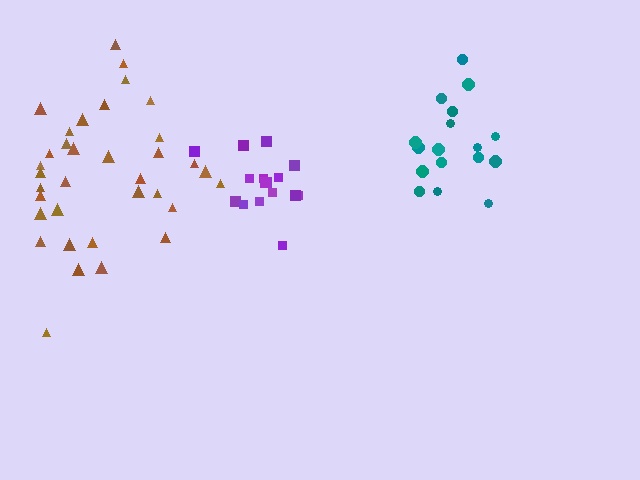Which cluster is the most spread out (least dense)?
Brown.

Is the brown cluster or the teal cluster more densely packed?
Teal.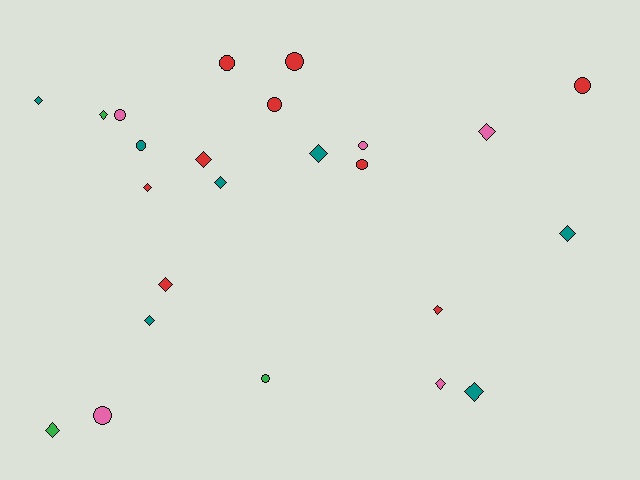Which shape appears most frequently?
Diamond, with 14 objects.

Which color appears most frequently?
Red, with 9 objects.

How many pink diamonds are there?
There are 2 pink diamonds.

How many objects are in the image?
There are 24 objects.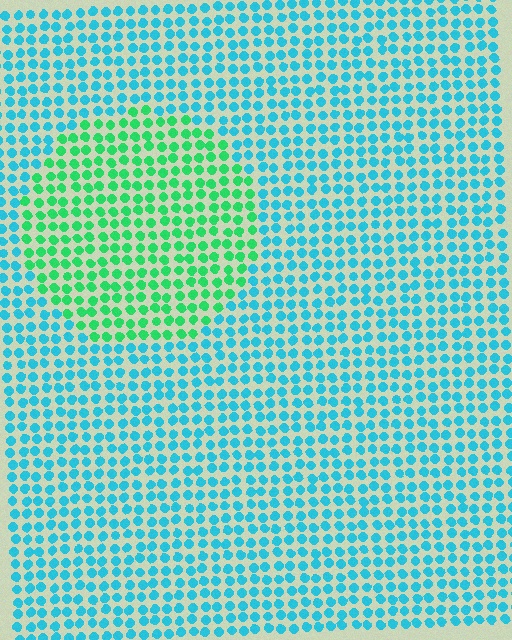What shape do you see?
I see a circle.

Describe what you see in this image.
The image is filled with small cyan elements in a uniform arrangement. A circle-shaped region is visible where the elements are tinted to a slightly different hue, forming a subtle color boundary.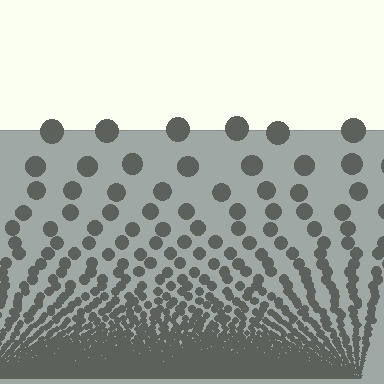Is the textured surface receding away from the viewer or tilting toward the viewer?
The surface appears to tilt toward the viewer. Texture elements get larger and sparser toward the top.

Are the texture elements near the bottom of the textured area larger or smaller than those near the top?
Smaller. The gradient is inverted — elements near the bottom are smaller and denser.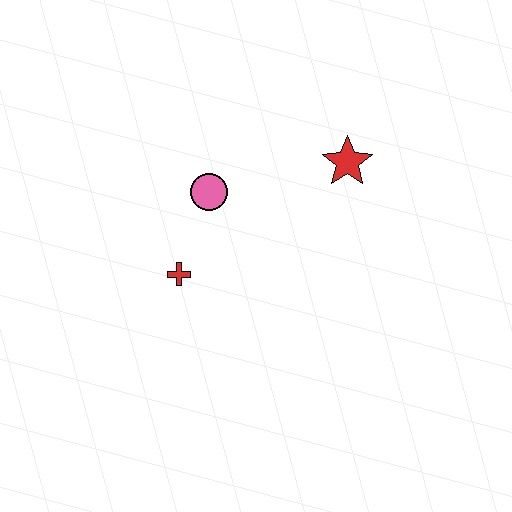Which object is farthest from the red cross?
The red star is farthest from the red cross.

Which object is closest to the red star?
The pink circle is closest to the red star.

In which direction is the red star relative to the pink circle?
The red star is to the right of the pink circle.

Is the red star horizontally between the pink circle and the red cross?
No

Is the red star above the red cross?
Yes